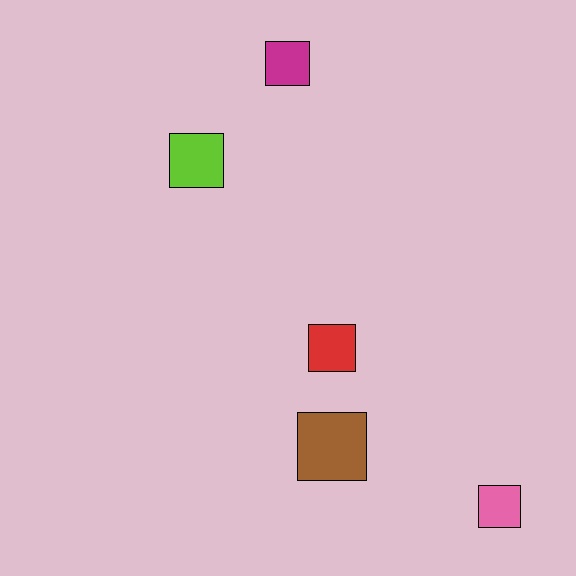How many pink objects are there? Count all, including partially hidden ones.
There is 1 pink object.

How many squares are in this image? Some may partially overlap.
There are 5 squares.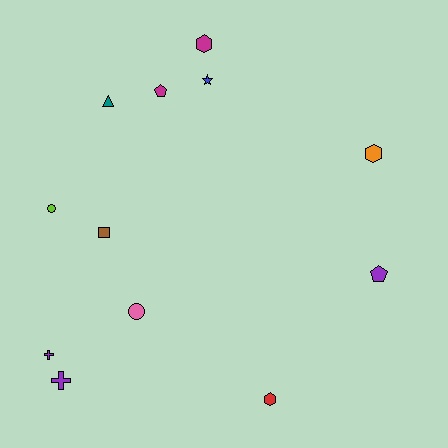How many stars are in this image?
There is 1 star.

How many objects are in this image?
There are 12 objects.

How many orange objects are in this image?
There is 1 orange object.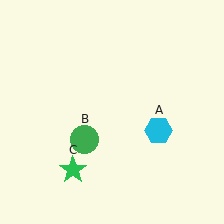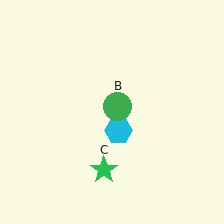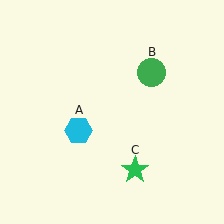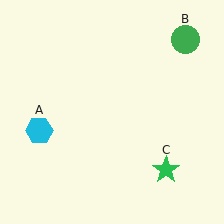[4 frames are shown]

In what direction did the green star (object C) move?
The green star (object C) moved right.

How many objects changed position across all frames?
3 objects changed position: cyan hexagon (object A), green circle (object B), green star (object C).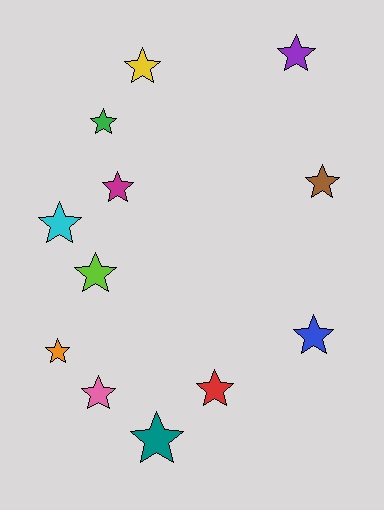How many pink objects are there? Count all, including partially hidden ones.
There is 1 pink object.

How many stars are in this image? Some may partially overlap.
There are 12 stars.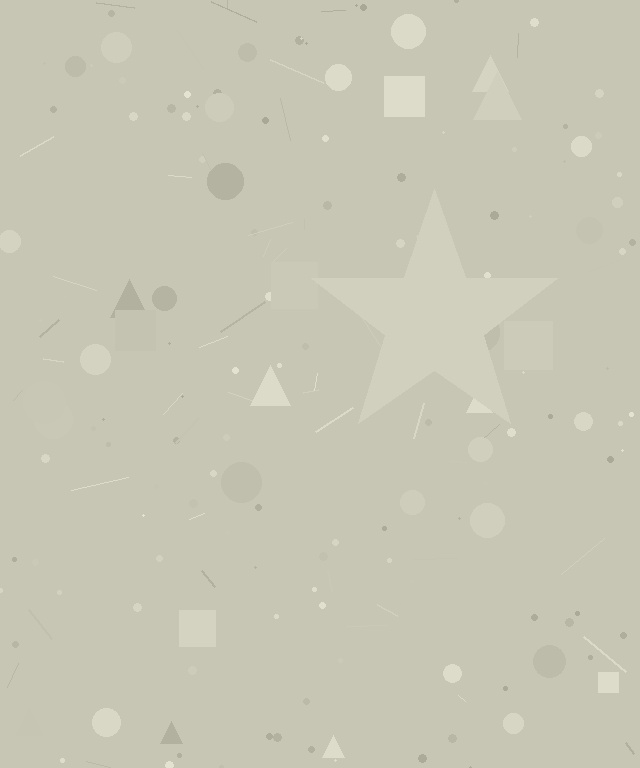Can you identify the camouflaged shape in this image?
The camouflaged shape is a star.